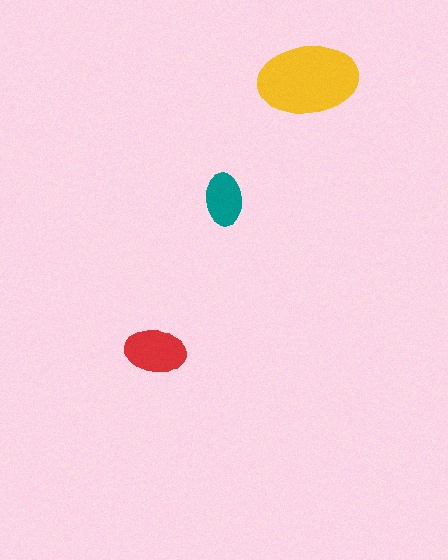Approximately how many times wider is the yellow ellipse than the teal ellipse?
About 2 times wider.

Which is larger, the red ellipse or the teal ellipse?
The red one.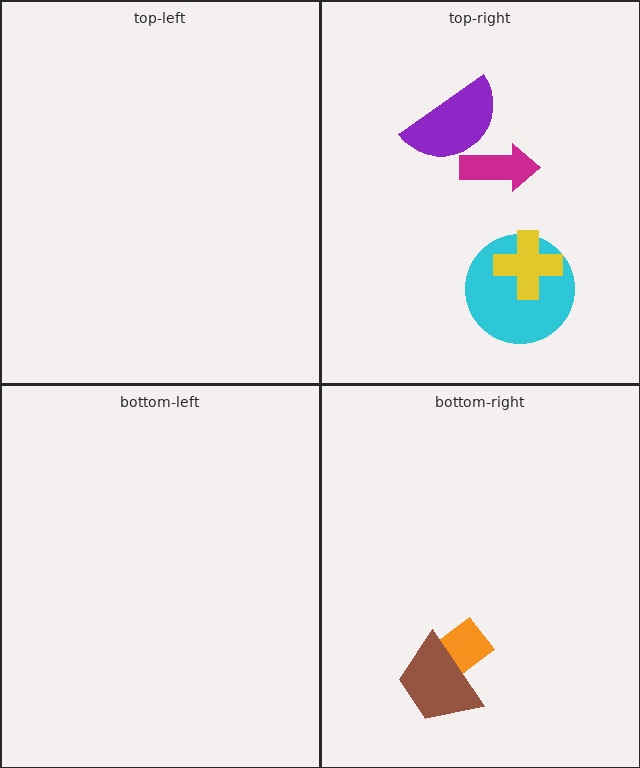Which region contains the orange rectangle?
The bottom-right region.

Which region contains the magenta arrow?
The top-right region.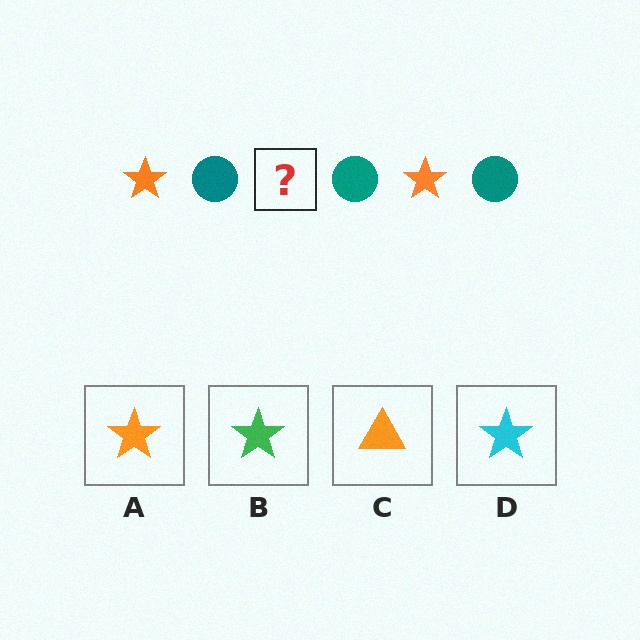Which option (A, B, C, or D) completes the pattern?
A.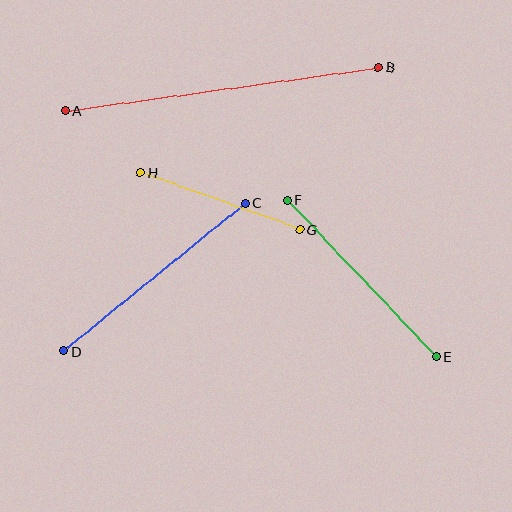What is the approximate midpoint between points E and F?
The midpoint is at approximately (362, 278) pixels.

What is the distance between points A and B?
The distance is approximately 316 pixels.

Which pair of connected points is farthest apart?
Points A and B are farthest apart.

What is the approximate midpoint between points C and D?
The midpoint is at approximately (155, 277) pixels.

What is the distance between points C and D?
The distance is approximately 234 pixels.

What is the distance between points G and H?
The distance is approximately 169 pixels.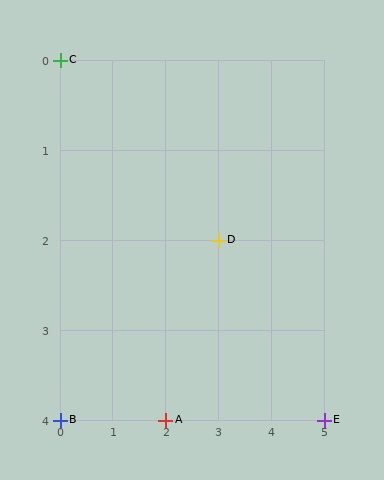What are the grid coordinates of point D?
Point D is at grid coordinates (3, 2).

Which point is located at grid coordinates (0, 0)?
Point C is at (0, 0).